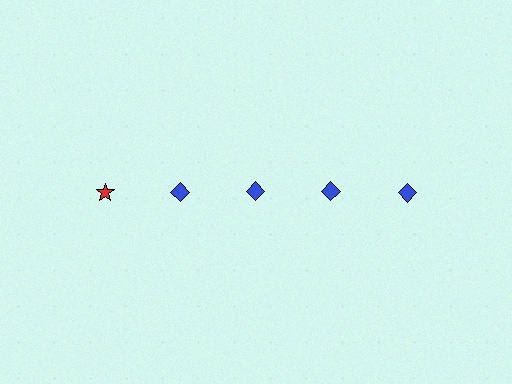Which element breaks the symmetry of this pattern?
The red star in the top row, leftmost column breaks the symmetry. All other shapes are blue diamonds.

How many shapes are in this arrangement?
There are 5 shapes arranged in a grid pattern.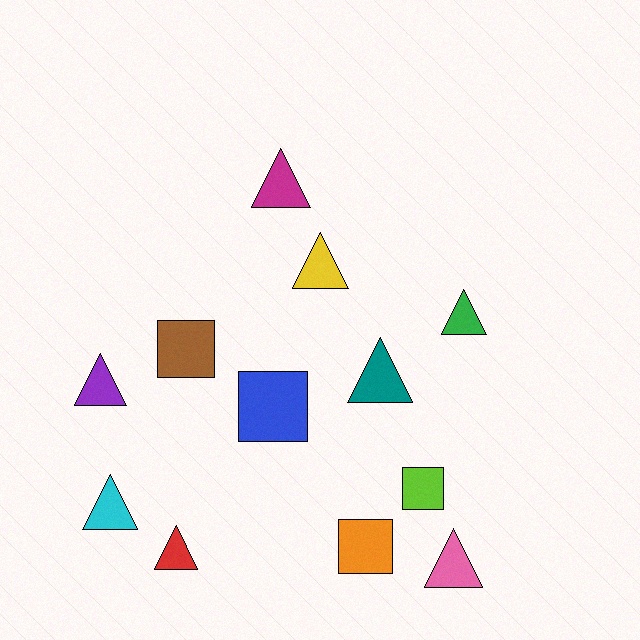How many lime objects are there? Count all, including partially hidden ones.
There is 1 lime object.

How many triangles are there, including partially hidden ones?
There are 8 triangles.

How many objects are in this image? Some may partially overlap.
There are 12 objects.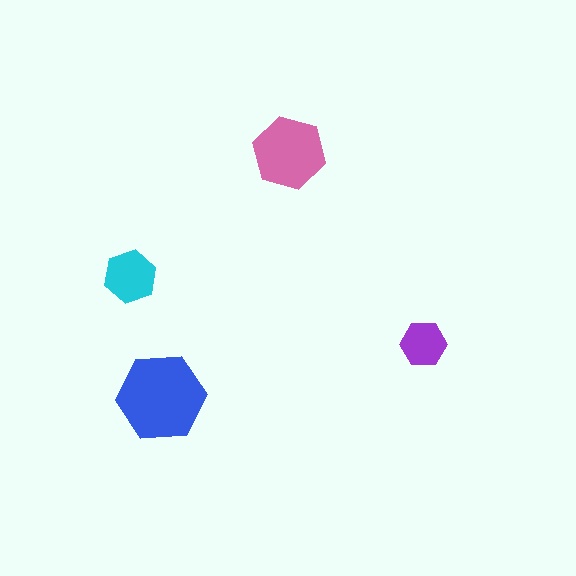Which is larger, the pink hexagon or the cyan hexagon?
The pink one.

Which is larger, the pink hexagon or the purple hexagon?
The pink one.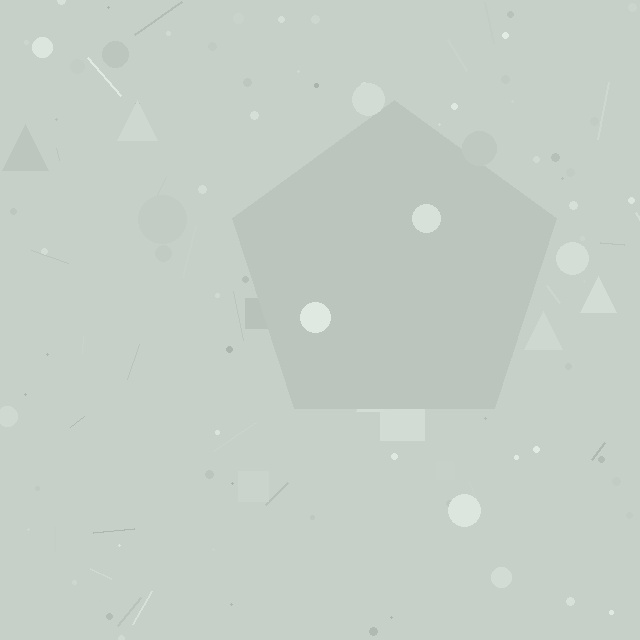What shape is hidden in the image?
A pentagon is hidden in the image.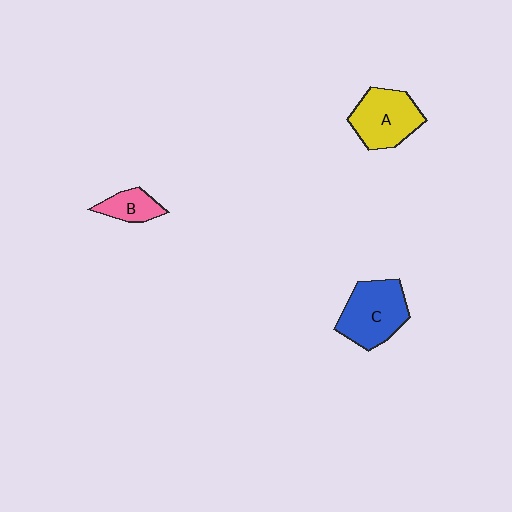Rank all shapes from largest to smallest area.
From largest to smallest: C (blue), A (yellow), B (pink).